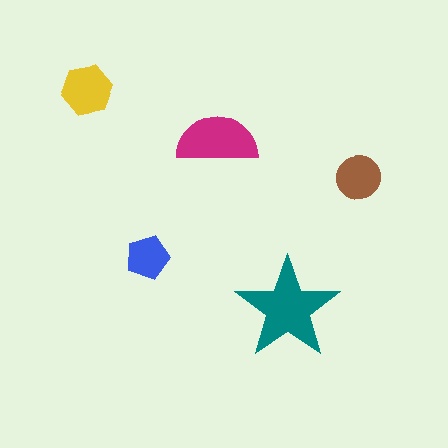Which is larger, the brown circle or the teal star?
The teal star.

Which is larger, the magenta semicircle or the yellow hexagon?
The magenta semicircle.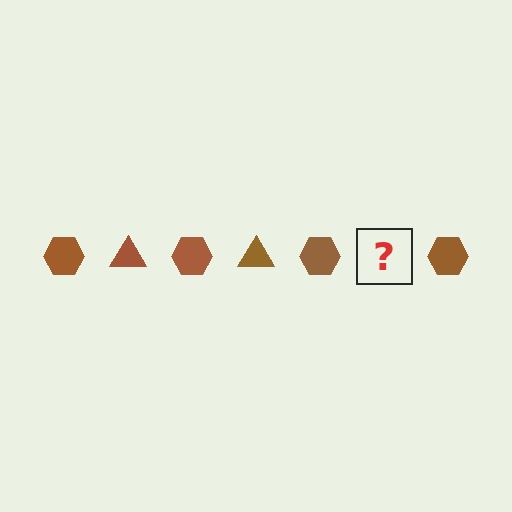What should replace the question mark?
The question mark should be replaced with a brown triangle.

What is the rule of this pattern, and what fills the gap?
The rule is that the pattern cycles through hexagon, triangle shapes in brown. The gap should be filled with a brown triangle.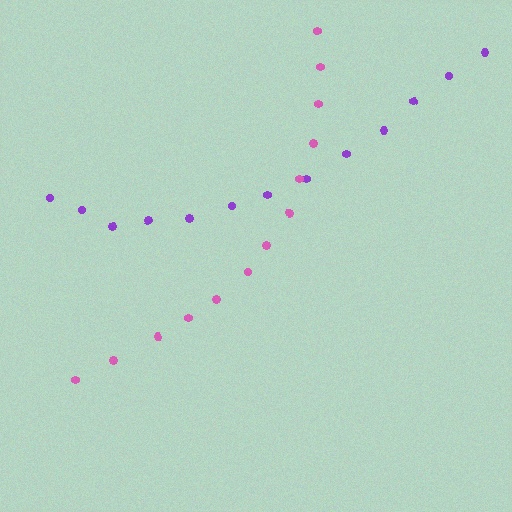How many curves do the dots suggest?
There are 2 distinct paths.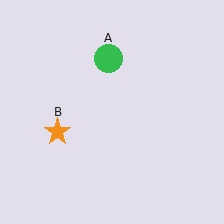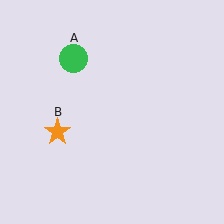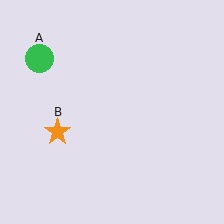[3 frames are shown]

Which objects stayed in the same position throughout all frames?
Orange star (object B) remained stationary.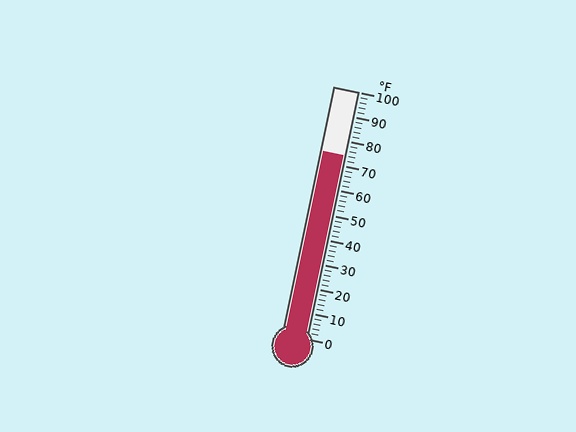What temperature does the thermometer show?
The thermometer shows approximately 74°F.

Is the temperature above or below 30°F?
The temperature is above 30°F.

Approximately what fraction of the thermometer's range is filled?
The thermometer is filled to approximately 75% of its range.